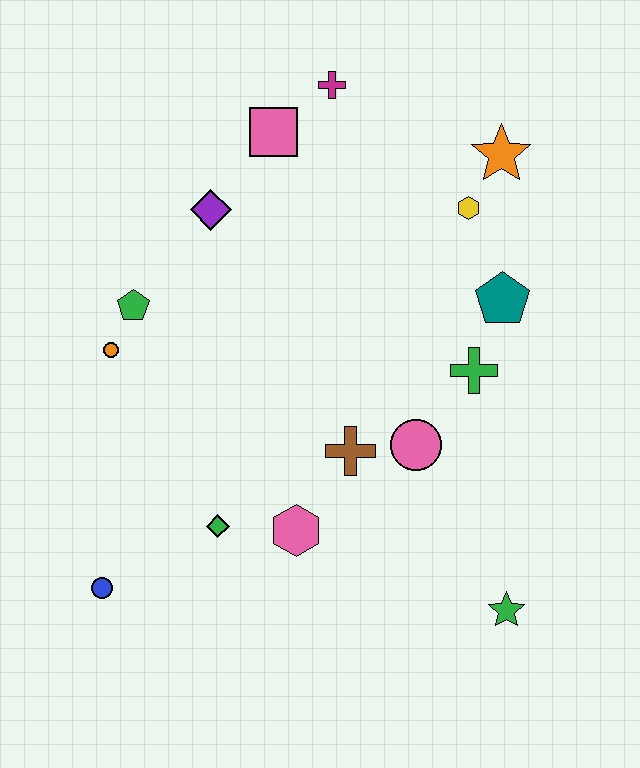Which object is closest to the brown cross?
The pink circle is closest to the brown cross.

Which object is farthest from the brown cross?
The magenta cross is farthest from the brown cross.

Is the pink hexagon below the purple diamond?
Yes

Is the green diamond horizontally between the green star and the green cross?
No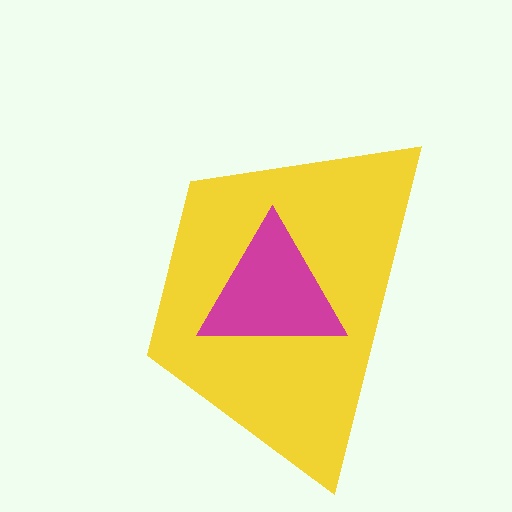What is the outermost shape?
The yellow trapezoid.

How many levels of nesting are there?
2.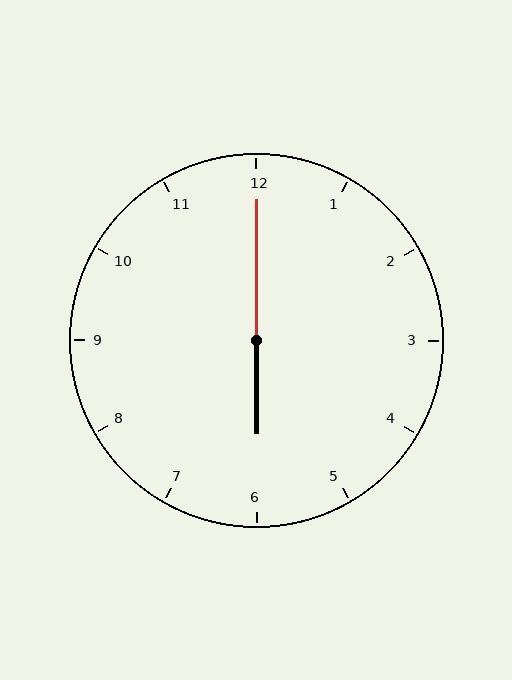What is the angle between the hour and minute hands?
Approximately 180 degrees.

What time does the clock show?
6:00.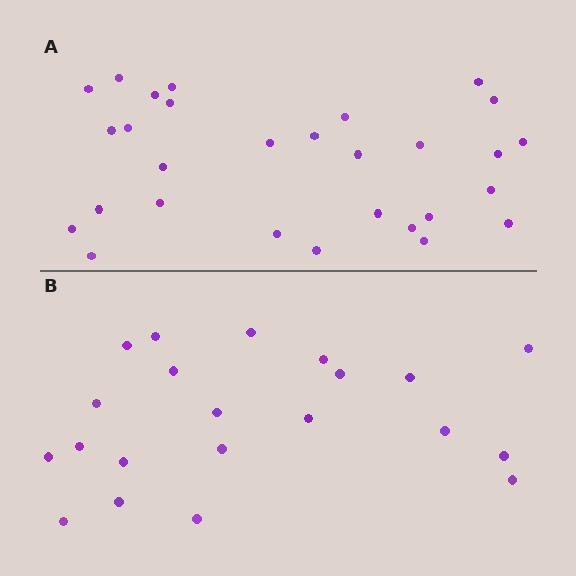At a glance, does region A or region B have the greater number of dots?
Region A (the top region) has more dots.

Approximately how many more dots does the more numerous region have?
Region A has roughly 8 or so more dots than region B.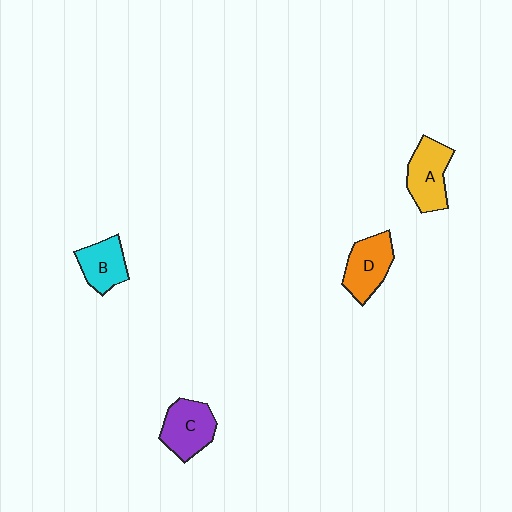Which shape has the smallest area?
Shape B (cyan).